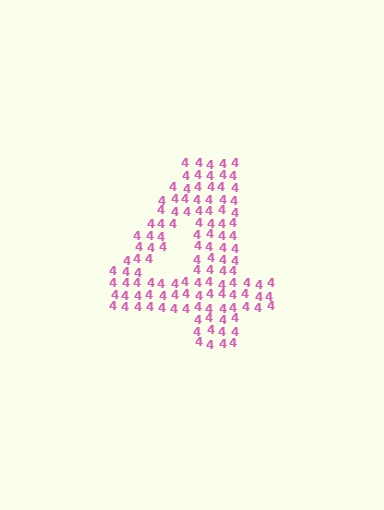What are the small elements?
The small elements are digit 4's.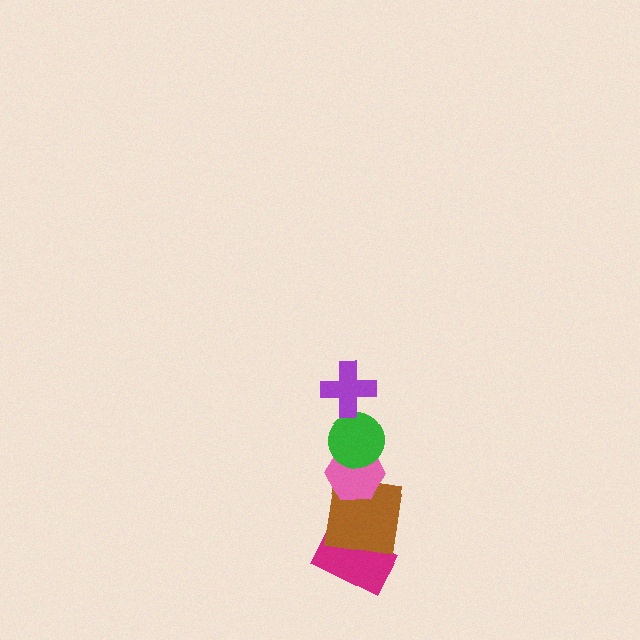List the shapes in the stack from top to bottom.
From top to bottom: the purple cross, the green circle, the pink hexagon, the brown square, the magenta rectangle.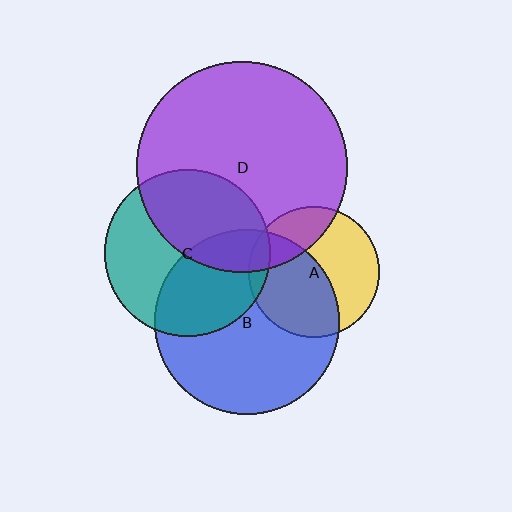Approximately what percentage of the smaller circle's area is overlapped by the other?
Approximately 50%.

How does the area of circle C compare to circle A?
Approximately 1.6 times.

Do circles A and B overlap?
Yes.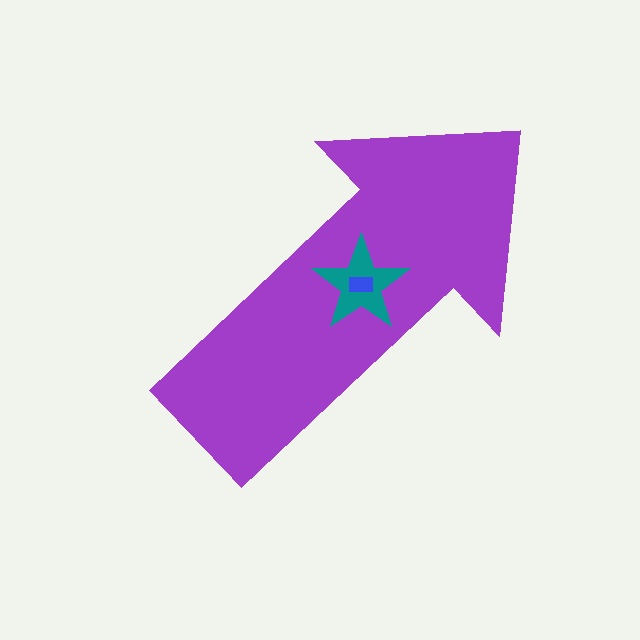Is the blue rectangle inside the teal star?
Yes.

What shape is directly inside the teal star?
The blue rectangle.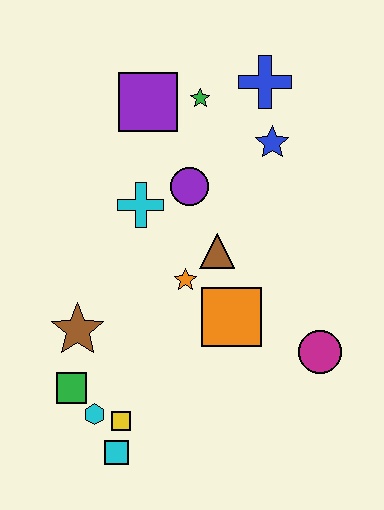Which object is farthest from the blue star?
The cyan square is farthest from the blue star.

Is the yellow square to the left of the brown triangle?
Yes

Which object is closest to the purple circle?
The cyan cross is closest to the purple circle.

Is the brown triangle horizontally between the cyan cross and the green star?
No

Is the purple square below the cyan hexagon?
No